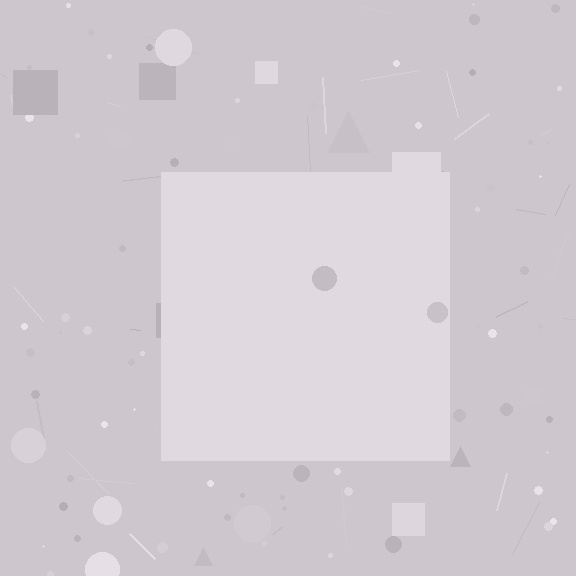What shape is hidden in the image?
A square is hidden in the image.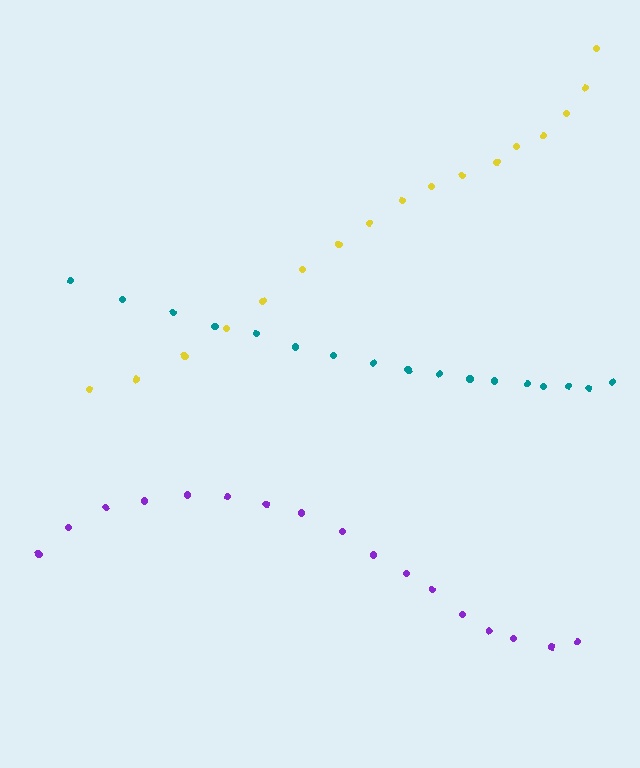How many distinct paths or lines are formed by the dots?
There are 3 distinct paths.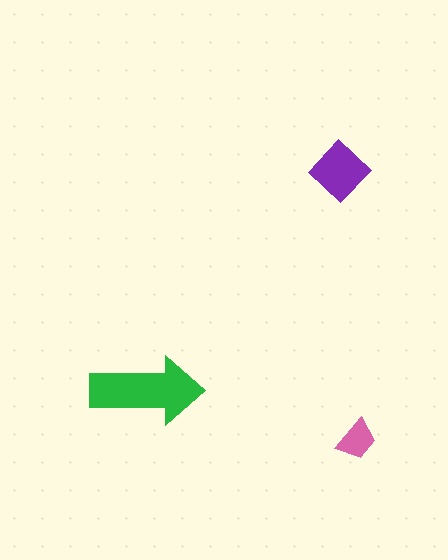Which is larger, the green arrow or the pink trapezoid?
The green arrow.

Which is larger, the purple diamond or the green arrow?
The green arrow.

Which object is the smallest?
The pink trapezoid.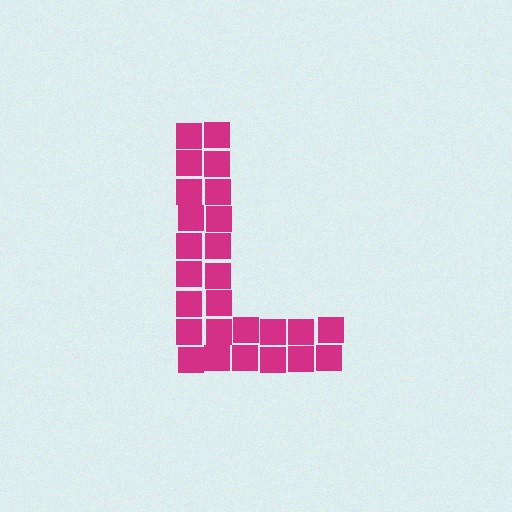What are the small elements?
The small elements are squares.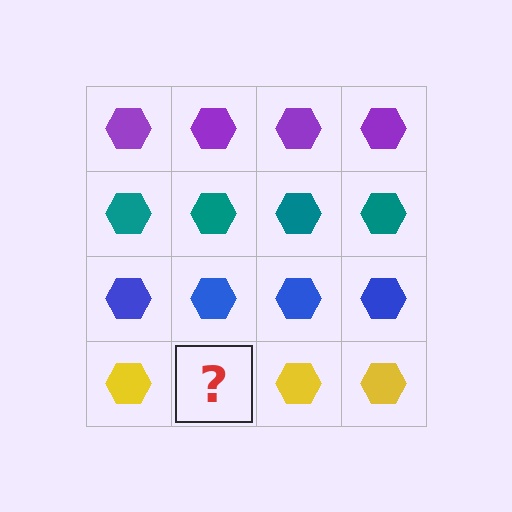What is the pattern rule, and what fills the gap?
The rule is that each row has a consistent color. The gap should be filled with a yellow hexagon.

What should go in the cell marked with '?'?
The missing cell should contain a yellow hexagon.